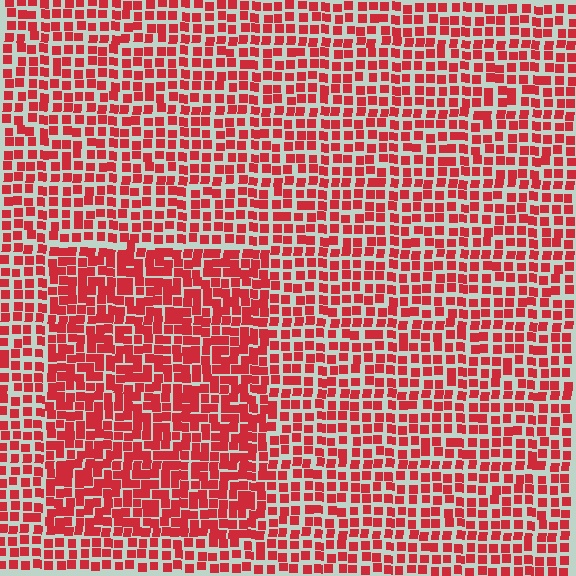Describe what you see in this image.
The image contains small red elements arranged at two different densities. A rectangle-shaped region is visible where the elements are more densely packed than the surrounding area.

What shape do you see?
I see a rectangle.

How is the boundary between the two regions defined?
The boundary is defined by a change in element density (approximately 1.5x ratio). All elements are the same color, size, and shape.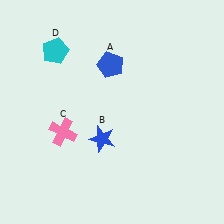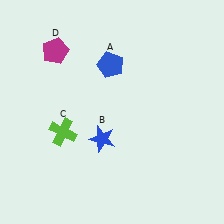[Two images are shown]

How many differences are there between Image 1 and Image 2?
There are 2 differences between the two images.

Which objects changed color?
C changed from pink to lime. D changed from cyan to magenta.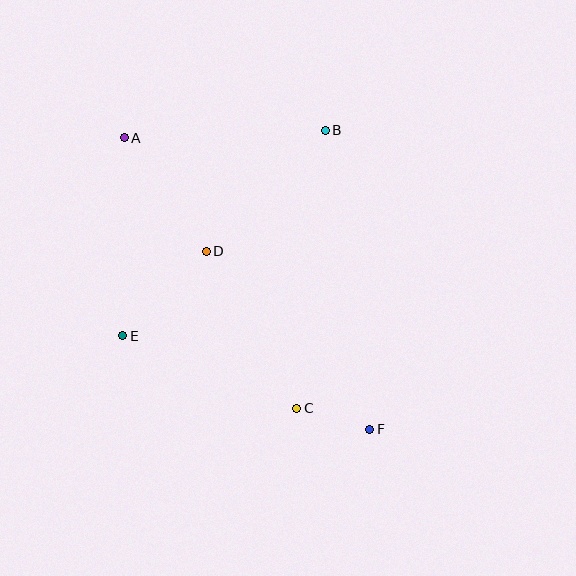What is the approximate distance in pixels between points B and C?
The distance between B and C is approximately 279 pixels.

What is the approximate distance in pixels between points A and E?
The distance between A and E is approximately 198 pixels.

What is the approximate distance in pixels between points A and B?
The distance between A and B is approximately 201 pixels.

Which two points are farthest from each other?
Points A and F are farthest from each other.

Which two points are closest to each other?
Points C and F are closest to each other.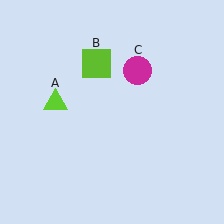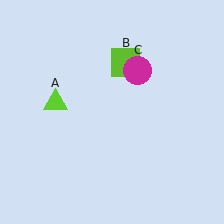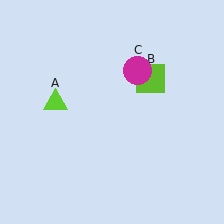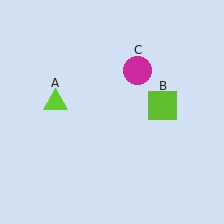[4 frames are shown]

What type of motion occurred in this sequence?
The lime square (object B) rotated clockwise around the center of the scene.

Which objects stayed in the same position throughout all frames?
Lime triangle (object A) and magenta circle (object C) remained stationary.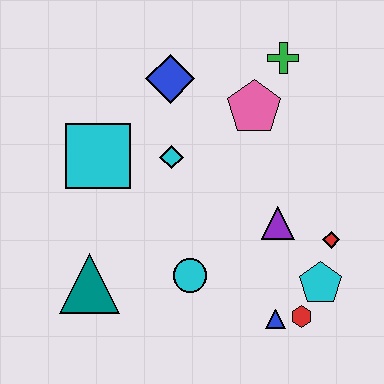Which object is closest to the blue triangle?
The red hexagon is closest to the blue triangle.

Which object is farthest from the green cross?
The teal triangle is farthest from the green cross.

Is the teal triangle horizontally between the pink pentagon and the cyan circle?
No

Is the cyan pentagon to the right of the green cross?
Yes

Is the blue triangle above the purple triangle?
No